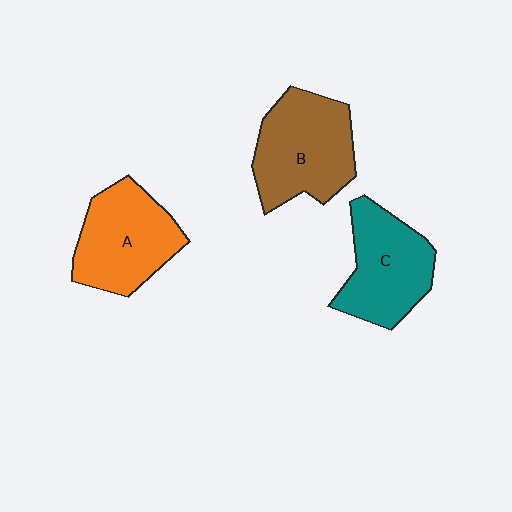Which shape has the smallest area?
Shape C (teal).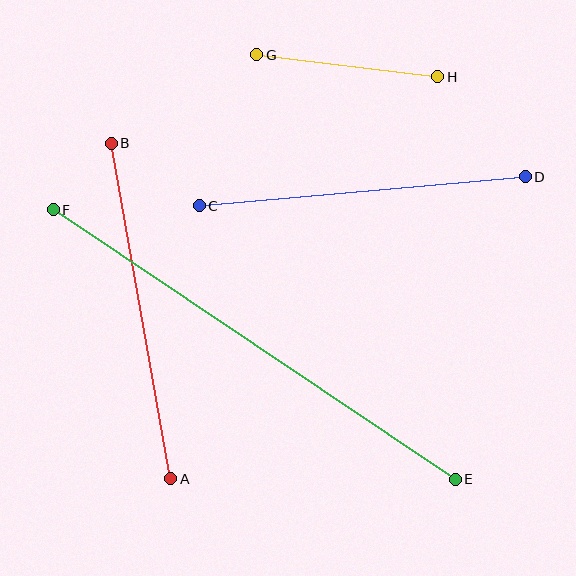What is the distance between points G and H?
The distance is approximately 182 pixels.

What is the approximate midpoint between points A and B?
The midpoint is at approximately (141, 311) pixels.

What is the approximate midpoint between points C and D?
The midpoint is at approximately (362, 191) pixels.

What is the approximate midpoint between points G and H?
The midpoint is at approximately (347, 66) pixels.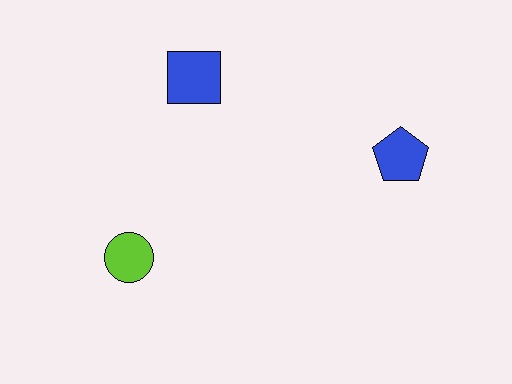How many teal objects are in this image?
There are no teal objects.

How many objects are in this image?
There are 3 objects.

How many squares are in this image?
There is 1 square.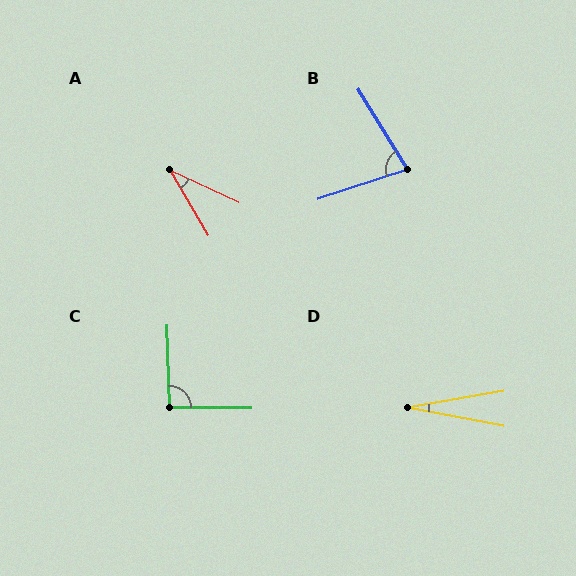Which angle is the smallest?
D, at approximately 21 degrees.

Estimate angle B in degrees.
Approximately 77 degrees.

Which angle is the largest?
C, at approximately 92 degrees.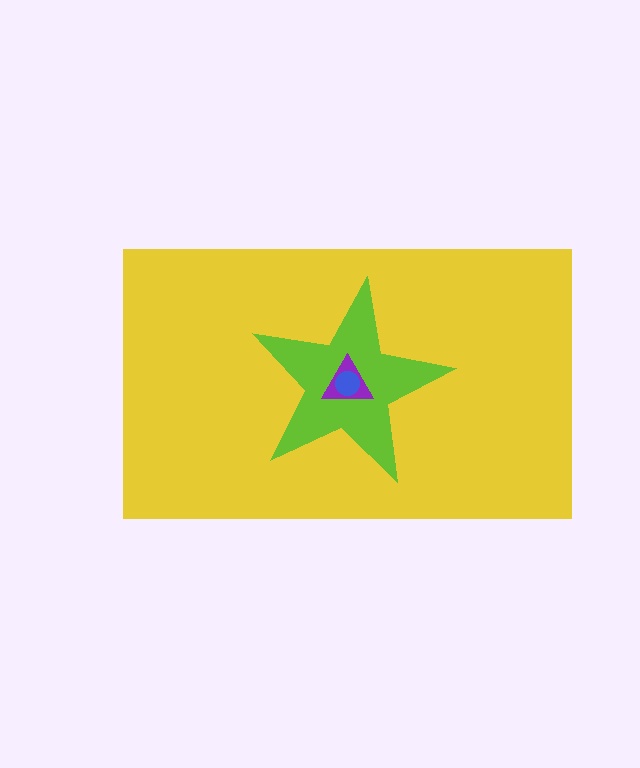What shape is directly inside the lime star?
The purple triangle.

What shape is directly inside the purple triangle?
The blue circle.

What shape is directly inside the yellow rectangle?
The lime star.